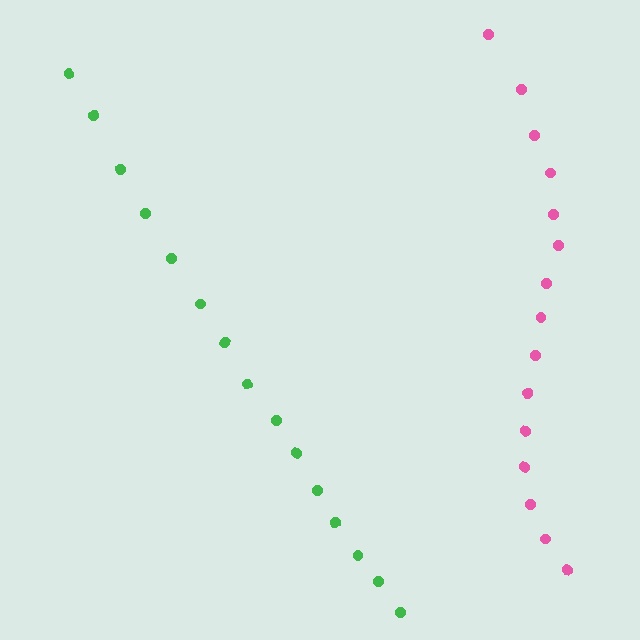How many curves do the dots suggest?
There are 2 distinct paths.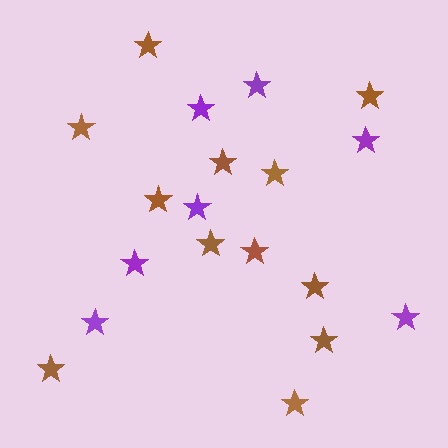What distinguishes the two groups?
There are 2 groups: one group of brown stars (12) and one group of purple stars (7).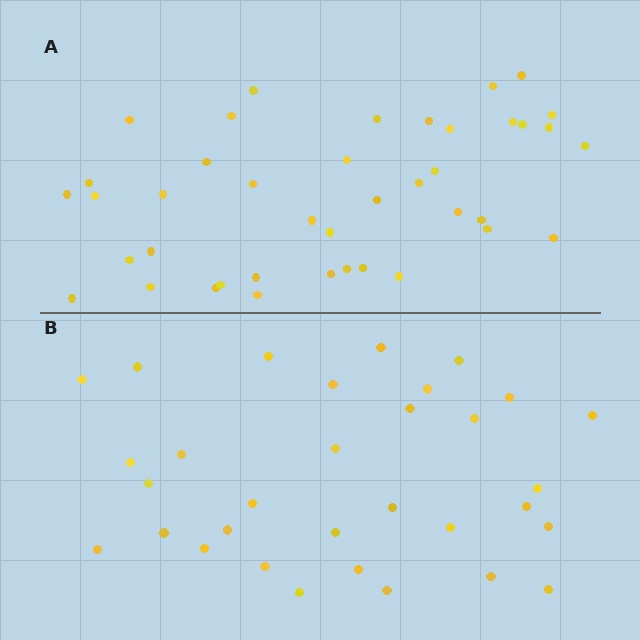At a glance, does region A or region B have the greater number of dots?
Region A (the top region) has more dots.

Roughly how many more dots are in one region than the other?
Region A has roughly 8 or so more dots than region B.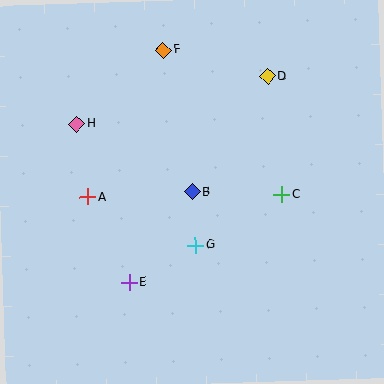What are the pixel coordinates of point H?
Point H is at (76, 124).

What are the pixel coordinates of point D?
Point D is at (268, 76).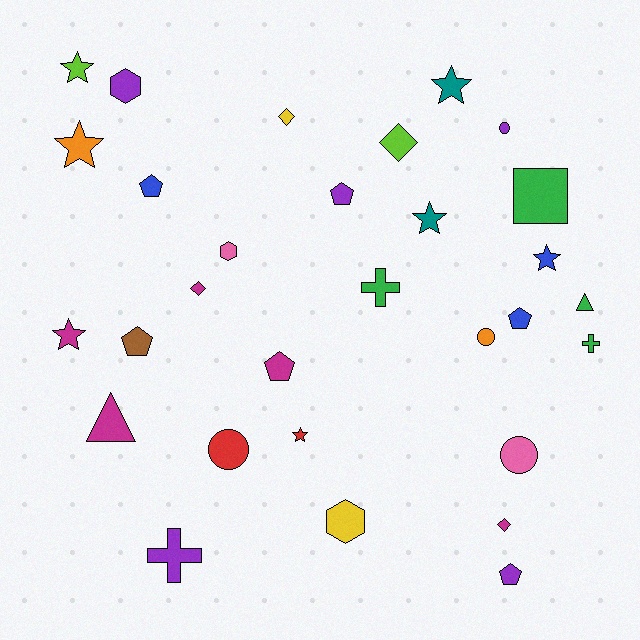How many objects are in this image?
There are 30 objects.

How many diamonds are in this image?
There are 4 diamonds.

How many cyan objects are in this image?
There are no cyan objects.